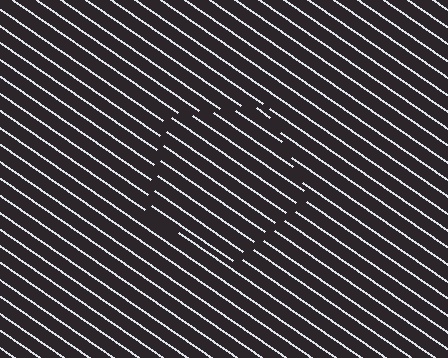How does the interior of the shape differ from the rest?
The interior of the shape contains the same grating, shifted by half a period — the contour is defined by the phase discontinuity where line-ends from the inner and outer gratings abut.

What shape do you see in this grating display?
An illusory pentagon. The interior of the shape contains the same grating, shifted by half a period — the contour is defined by the phase discontinuity where line-ends from the inner and outer gratings abut.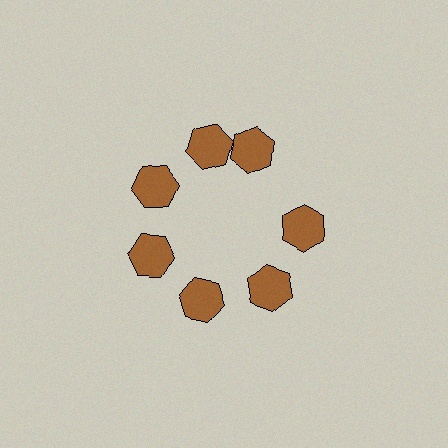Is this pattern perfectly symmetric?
No. The 7 brown hexagons are arranged in a ring, but one element near the 1 o'clock position is rotated out of alignment along the ring, breaking the 7-fold rotational symmetry.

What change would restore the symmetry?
The symmetry would be restored by rotating it back into even spacing with its neighbors so that all 7 hexagons sit at equal angles and equal distance from the center.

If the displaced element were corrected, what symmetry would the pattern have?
It would have 7-fold rotational symmetry — the pattern would map onto itself every 51 degrees.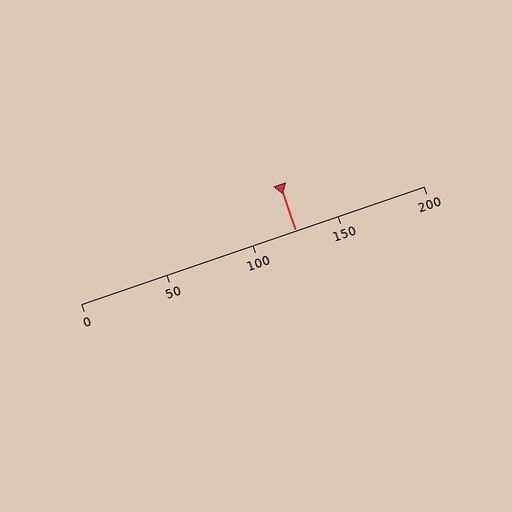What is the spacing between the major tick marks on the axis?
The major ticks are spaced 50 apart.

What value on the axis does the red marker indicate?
The marker indicates approximately 125.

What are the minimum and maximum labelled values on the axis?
The axis runs from 0 to 200.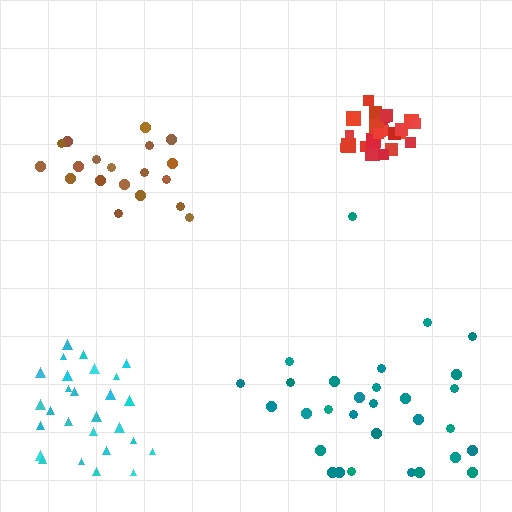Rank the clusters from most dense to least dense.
red, cyan, brown, teal.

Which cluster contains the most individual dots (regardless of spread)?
Teal (31).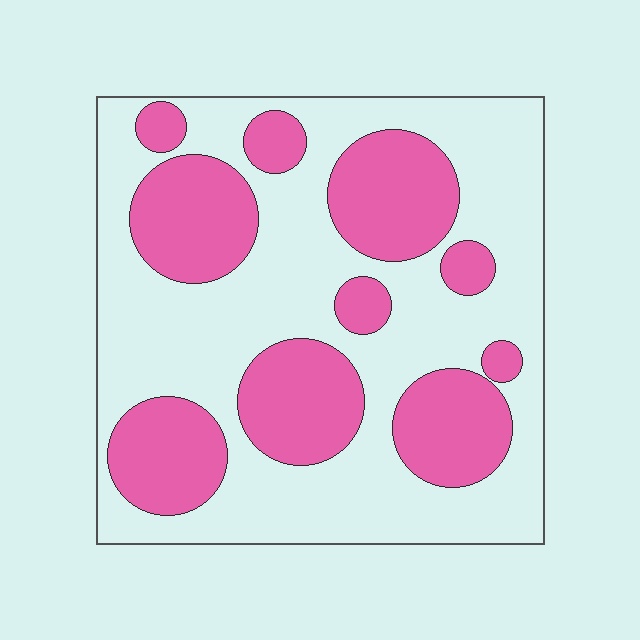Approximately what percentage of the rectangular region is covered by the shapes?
Approximately 35%.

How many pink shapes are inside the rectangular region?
10.